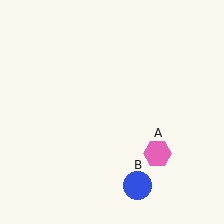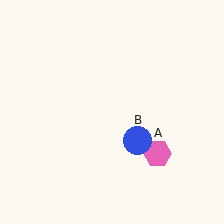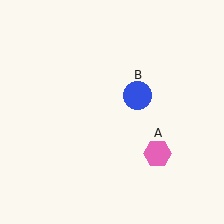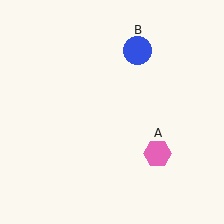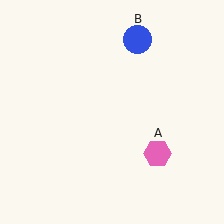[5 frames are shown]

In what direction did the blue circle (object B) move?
The blue circle (object B) moved up.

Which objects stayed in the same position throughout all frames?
Pink hexagon (object A) remained stationary.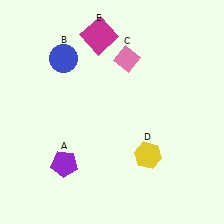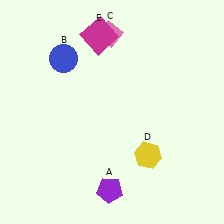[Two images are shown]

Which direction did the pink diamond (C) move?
The pink diamond (C) moved up.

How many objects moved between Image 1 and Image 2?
2 objects moved between the two images.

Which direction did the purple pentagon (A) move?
The purple pentagon (A) moved right.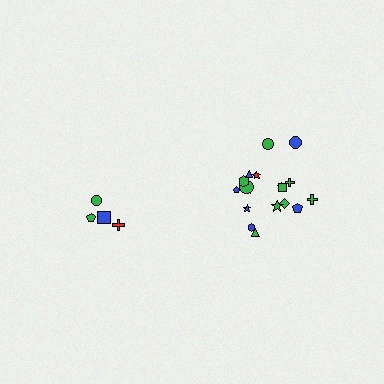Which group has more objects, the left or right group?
The right group.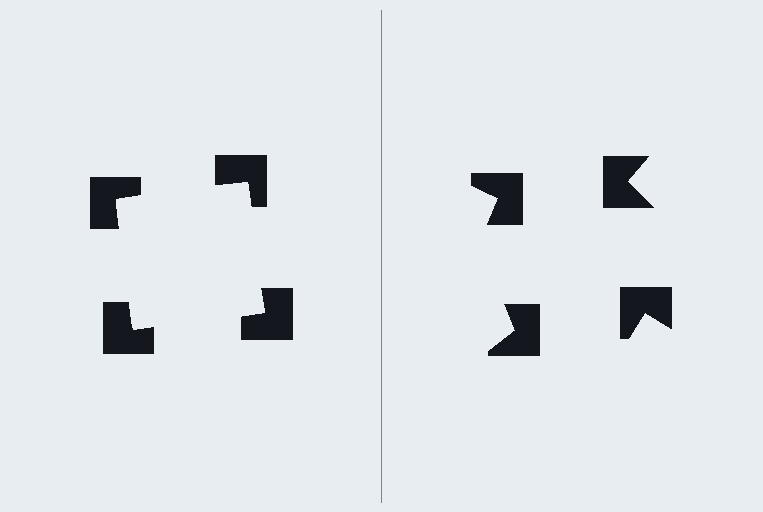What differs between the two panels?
The notched squares are positioned identically on both sides; only the wedge orientations differ. On the left they align to a square; on the right they are misaligned.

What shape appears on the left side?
An illusory square.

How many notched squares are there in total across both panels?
8 — 4 on each side.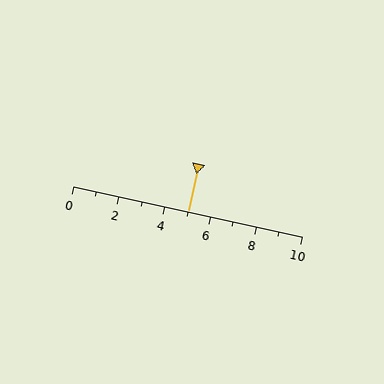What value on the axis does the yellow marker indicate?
The marker indicates approximately 5.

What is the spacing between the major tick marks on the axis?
The major ticks are spaced 2 apart.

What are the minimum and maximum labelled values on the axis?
The axis runs from 0 to 10.